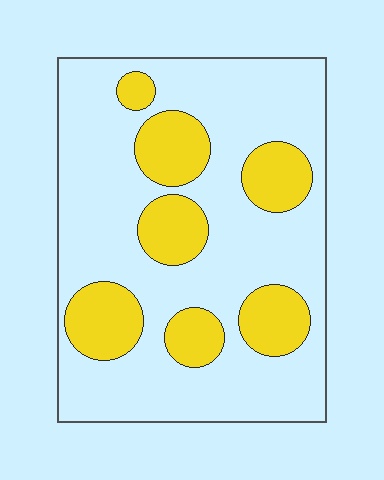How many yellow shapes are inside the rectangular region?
7.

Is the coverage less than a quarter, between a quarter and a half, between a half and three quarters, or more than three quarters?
Between a quarter and a half.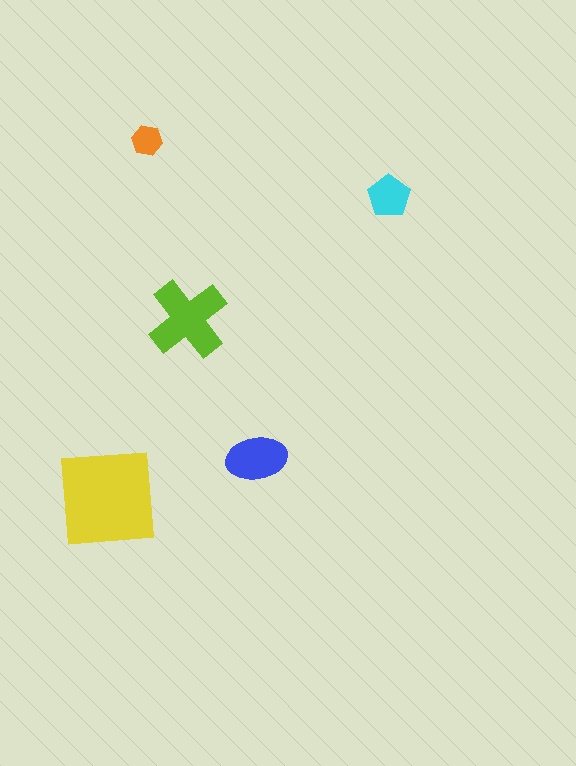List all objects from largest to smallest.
The yellow square, the lime cross, the blue ellipse, the cyan pentagon, the orange hexagon.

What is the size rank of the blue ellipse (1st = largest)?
3rd.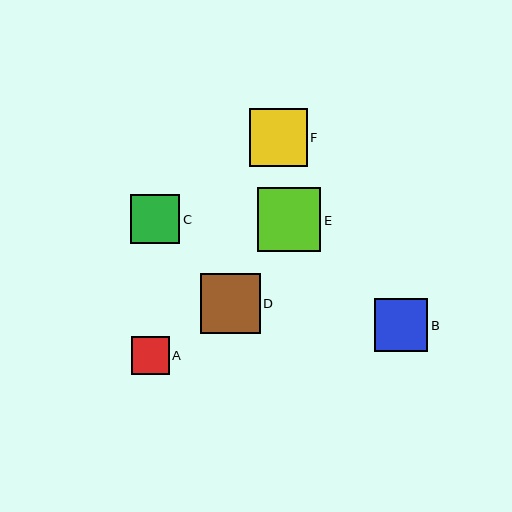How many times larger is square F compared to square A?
Square F is approximately 1.5 times the size of square A.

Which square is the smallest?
Square A is the smallest with a size of approximately 38 pixels.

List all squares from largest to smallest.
From largest to smallest: E, D, F, B, C, A.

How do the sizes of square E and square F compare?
Square E and square F are approximately the same size.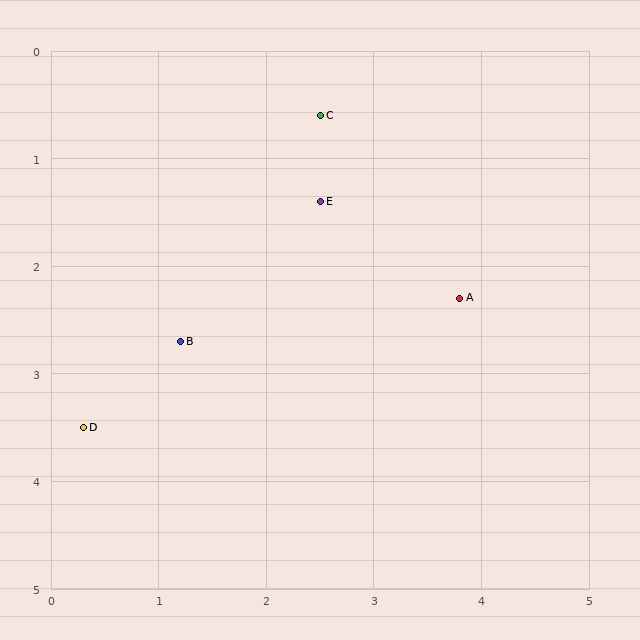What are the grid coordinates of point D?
Point D is at approximately (0.3, 3.5).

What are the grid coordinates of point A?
Point A is at approximately (3.8, 2.3).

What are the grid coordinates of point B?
Point B is at approximately (1.2, 2.7).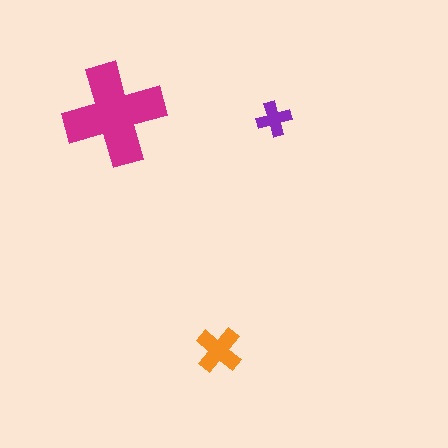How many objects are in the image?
There are 3 objects in the image.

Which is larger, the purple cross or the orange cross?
The orange one.